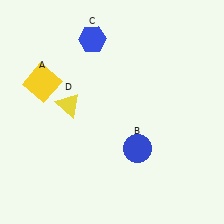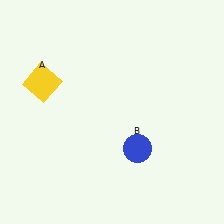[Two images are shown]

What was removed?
The blue hexagon (C), the yellow triangle (D) were removed in Image 2.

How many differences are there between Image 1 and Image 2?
There are 2 differences between the two images.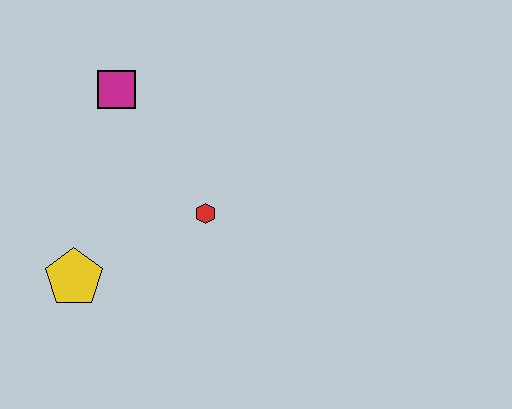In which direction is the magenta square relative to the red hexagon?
The magenta square is above the red hexagon.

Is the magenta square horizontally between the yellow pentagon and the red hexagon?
Yes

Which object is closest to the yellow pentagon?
The red hexagon is closest to the yellow pentagon.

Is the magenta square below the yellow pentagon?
No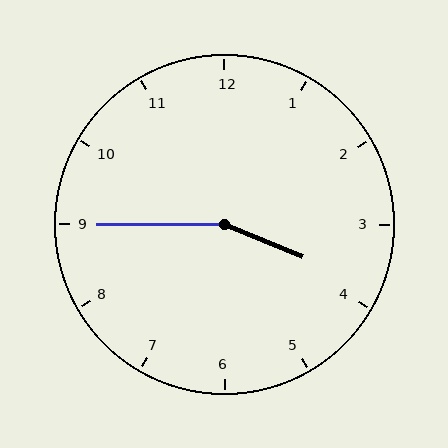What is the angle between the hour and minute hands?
Approximately 158 degrees.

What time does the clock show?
3:45.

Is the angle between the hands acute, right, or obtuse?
It is obtuse.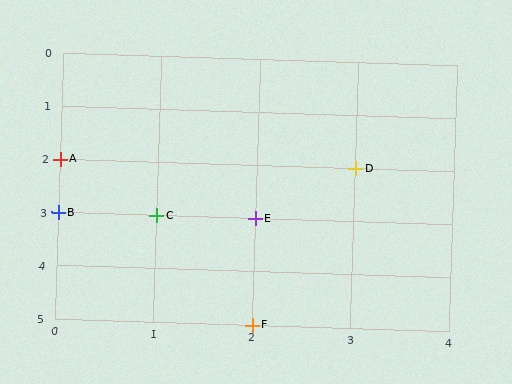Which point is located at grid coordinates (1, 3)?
Point C is at (1, 3).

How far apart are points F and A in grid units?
Points F and A are 2 columns and 3 rows apart (about 3.6 grid units diagonally).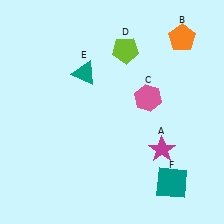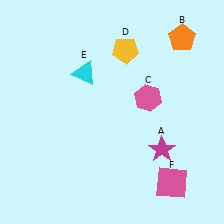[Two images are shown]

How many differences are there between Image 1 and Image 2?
There are 3 differences between the two images.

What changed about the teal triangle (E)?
In Image 1, E is teal. In Image 2, it changed to cyan.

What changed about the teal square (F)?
In Image 1, F is teal. In Image 2, it changed to pink.